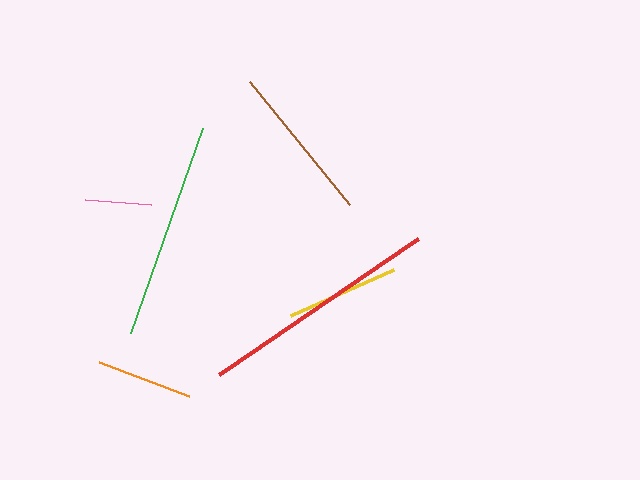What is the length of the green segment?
The green segment is approximately 217 pixels long.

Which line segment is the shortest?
The pink line is the shortest at approximately 66 pixels.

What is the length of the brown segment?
The brown segment is approximately 158 pixels long.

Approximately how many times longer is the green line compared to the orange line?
The green line is approximately 2.3 times the length of the orange line.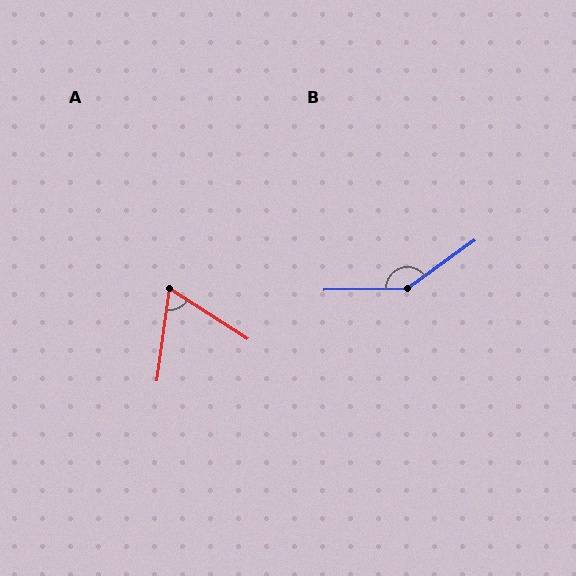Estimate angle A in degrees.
Approximately 65 degrees.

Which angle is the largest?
B, at approximately 145 degrees.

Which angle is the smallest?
A, at approximately 65 degrees.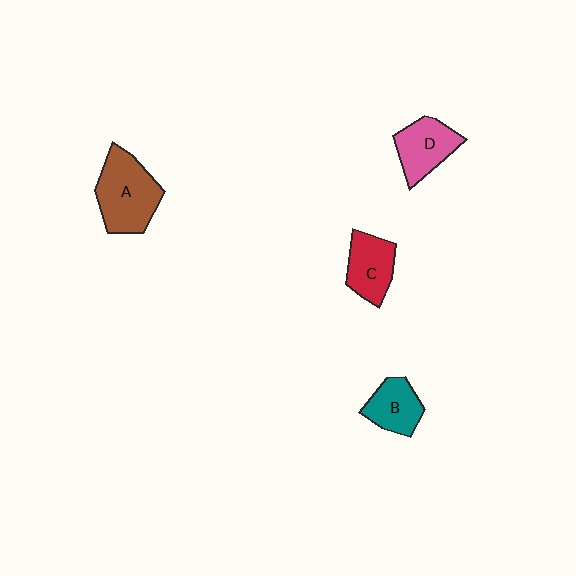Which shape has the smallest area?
Shape B (teal).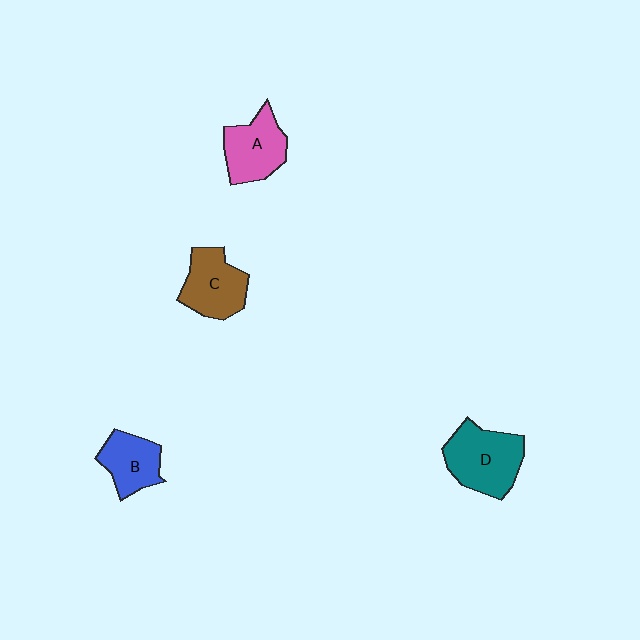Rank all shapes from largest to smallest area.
From largest to smallest: D (teal), C (brown), A (pink), B (blue).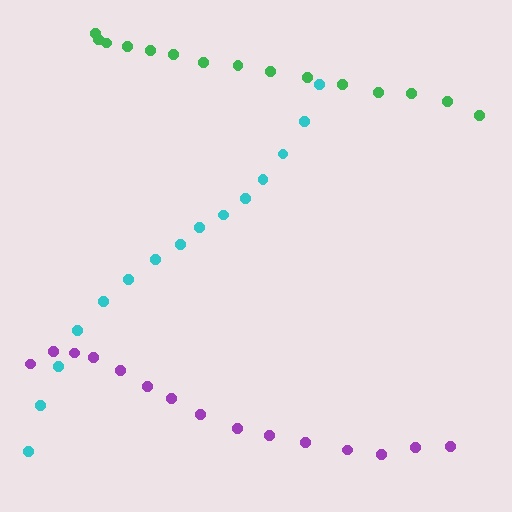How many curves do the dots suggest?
There are 3 distinct paths.